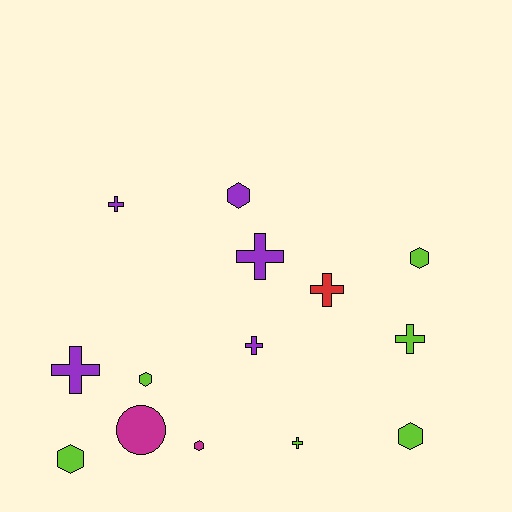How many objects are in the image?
There are 14 objects.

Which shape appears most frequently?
Cross, with 7 objects.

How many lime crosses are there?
There are 2 lime crosses.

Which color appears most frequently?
Lime, with 6 objects.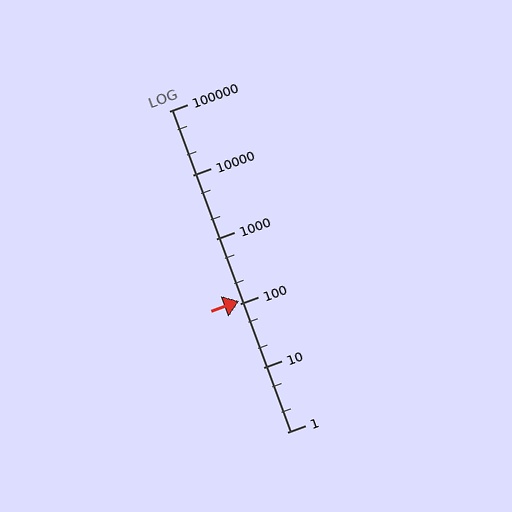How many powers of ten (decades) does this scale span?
The scale spans 5 decades, from 1 to 100000.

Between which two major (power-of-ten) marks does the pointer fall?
The pointer is between 100 and 1000.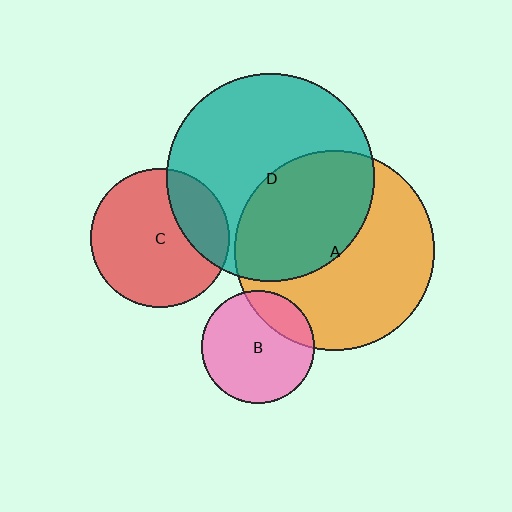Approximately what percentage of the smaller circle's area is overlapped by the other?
Approximately 20%.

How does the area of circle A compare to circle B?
Approximately 3.2 times.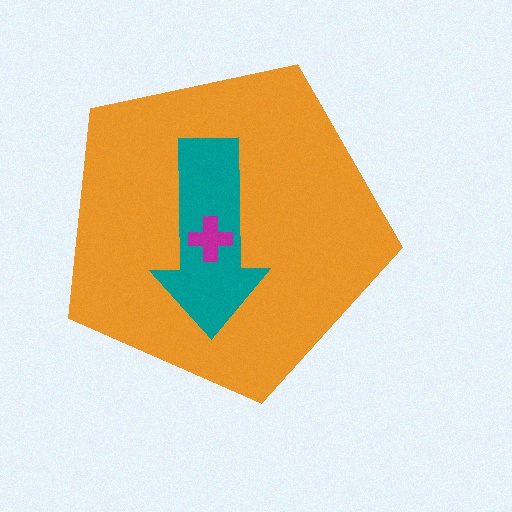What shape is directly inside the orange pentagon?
The teal arrow.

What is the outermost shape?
The orange pentagon.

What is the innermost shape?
The magenta cross.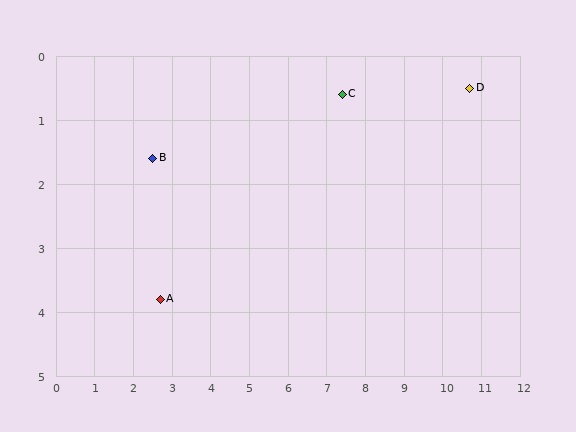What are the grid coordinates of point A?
Point A is at approximately (2.7, 3.8).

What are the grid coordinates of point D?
Point D is at approximately (10.7, 0.5).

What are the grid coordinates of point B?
Point B is at approximately (2.5, 1.6).